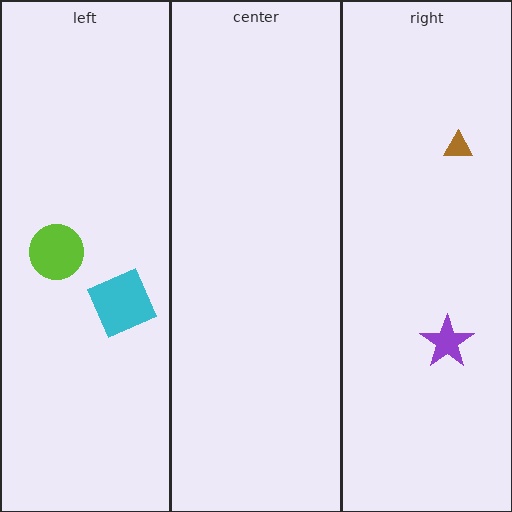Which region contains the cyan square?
The left region.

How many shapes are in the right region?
2.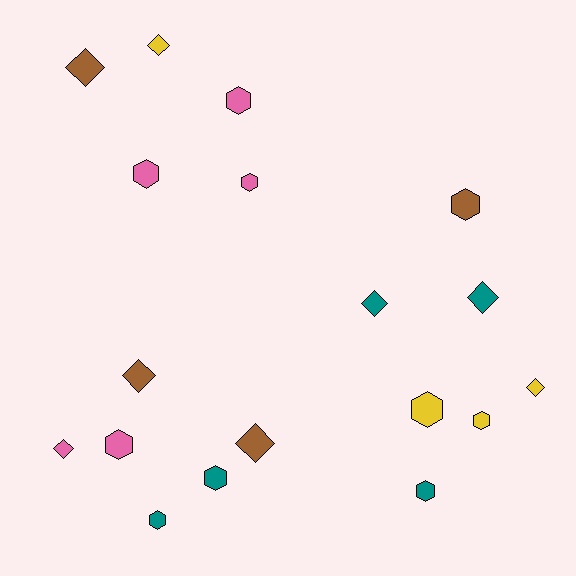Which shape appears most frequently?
Hexagon, with 10 objects.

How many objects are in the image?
There are 18 objects.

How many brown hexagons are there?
There is 1 brown hexagon.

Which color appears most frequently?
Pink, with 5 objects.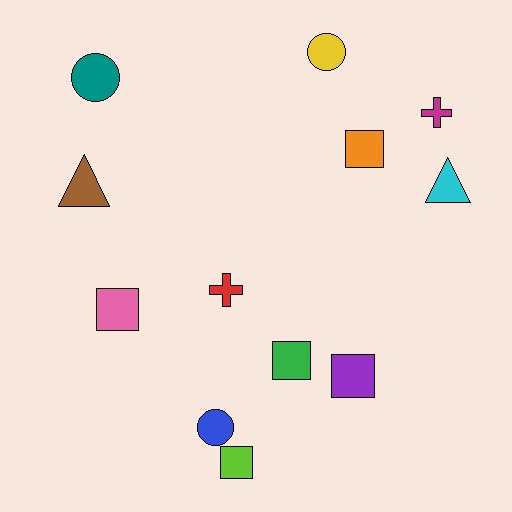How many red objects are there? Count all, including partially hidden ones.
There is 1 red object.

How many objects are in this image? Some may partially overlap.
There are 12 objects.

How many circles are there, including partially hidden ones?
There are 3 circles.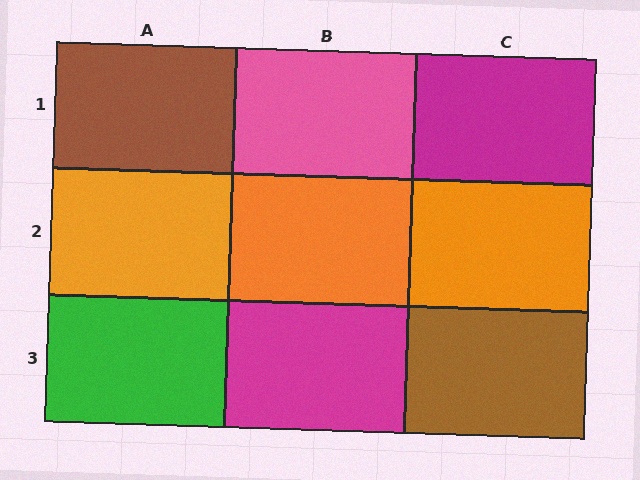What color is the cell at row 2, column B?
Orange.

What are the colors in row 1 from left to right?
Brown, pink, magenta.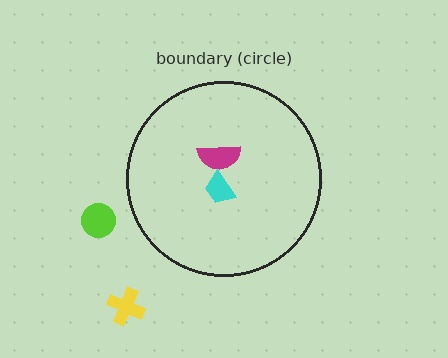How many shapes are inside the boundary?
2 inside, 2 outside.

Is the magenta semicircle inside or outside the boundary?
Inside.